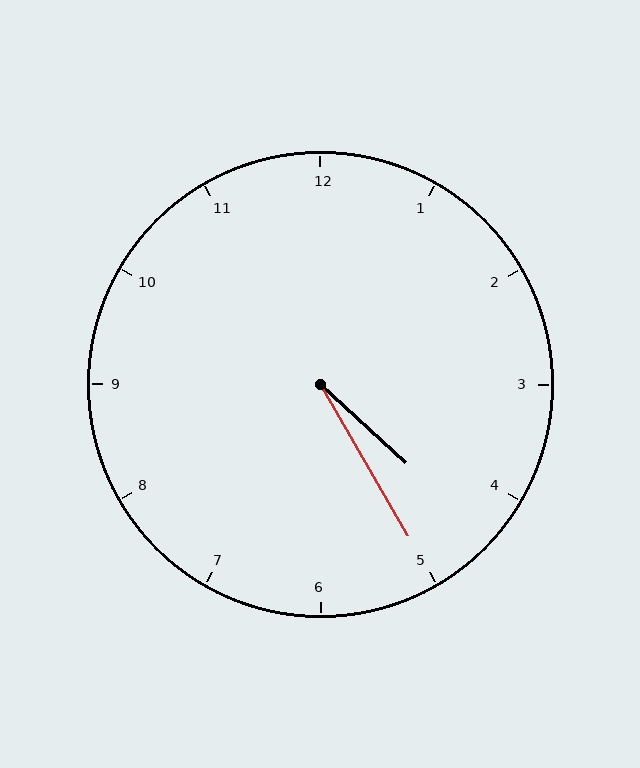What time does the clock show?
4:25.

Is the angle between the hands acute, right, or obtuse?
It is acute.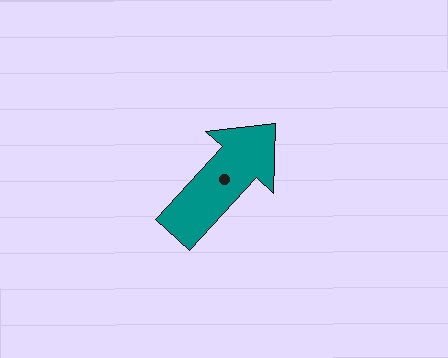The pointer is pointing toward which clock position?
Roughly 1 o'clock.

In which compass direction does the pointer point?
Northeast.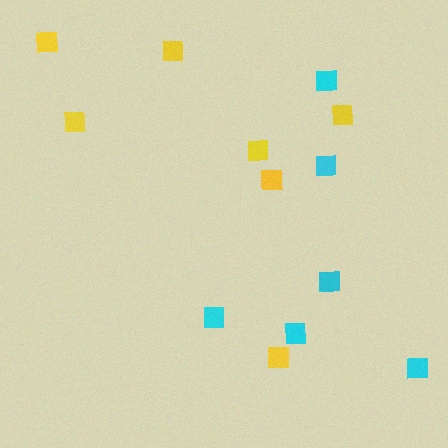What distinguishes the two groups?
There are 2 groups: one group of cyan squares (6) and one group of yellow squares (7).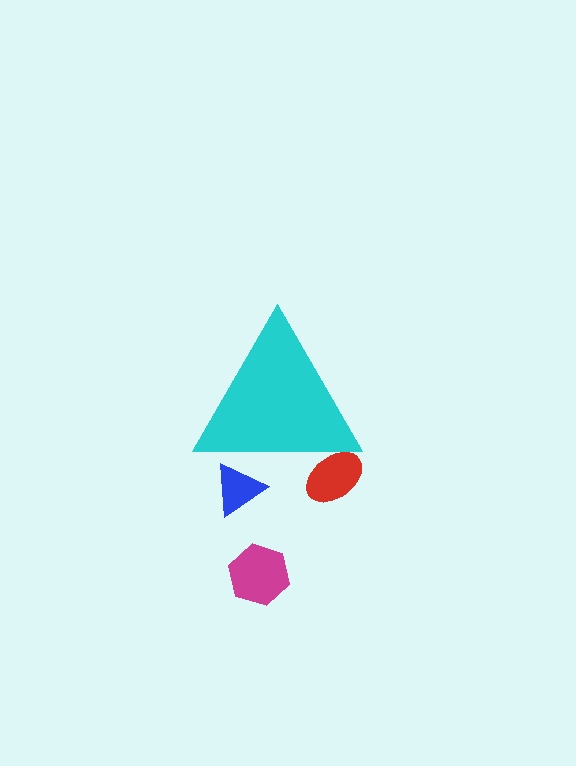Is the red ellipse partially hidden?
Yes, the red ellipse is partially hidden behind the cyan triangle.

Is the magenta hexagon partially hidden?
No, the magenta hexagon is fully visible.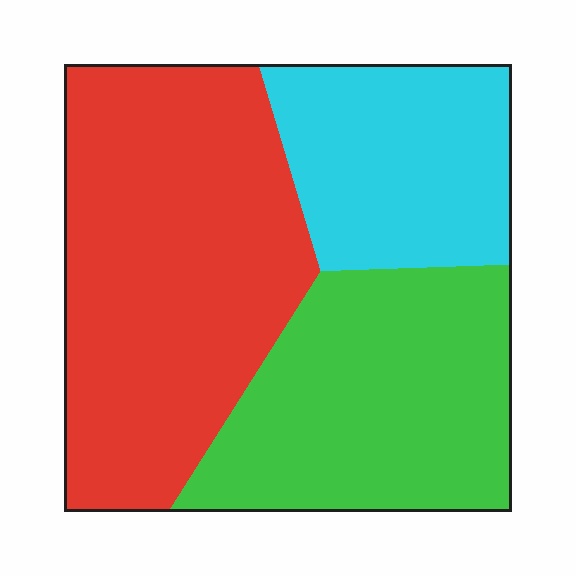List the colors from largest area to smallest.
From largest to smallest: red, green, cyan.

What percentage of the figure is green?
Green takes up about one third (1/3) of the figure.